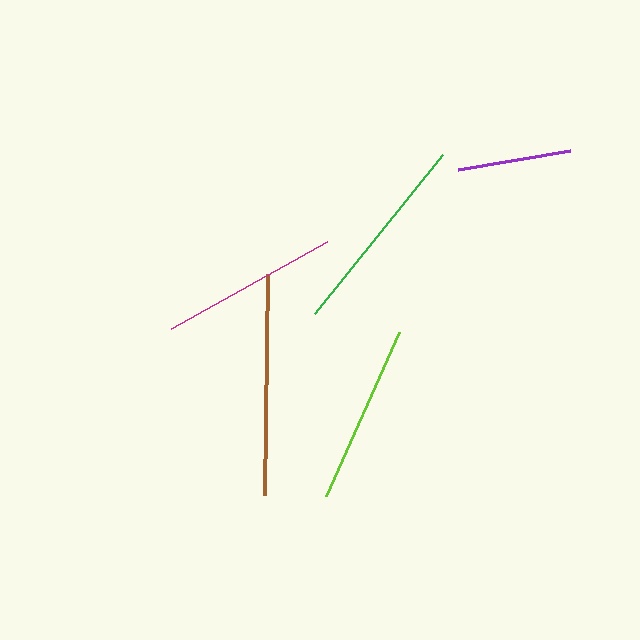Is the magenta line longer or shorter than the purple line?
The magenta line is longer than the purple line.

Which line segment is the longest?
The brown line is the longest at approximately 221 pixels.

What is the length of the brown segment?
The brown segment is approximately 221 pixels long.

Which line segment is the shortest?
The purple line is the shortest at approximately 113 pixels.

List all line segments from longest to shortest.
From longest to shortest: brown, green, lime, magenta, purple.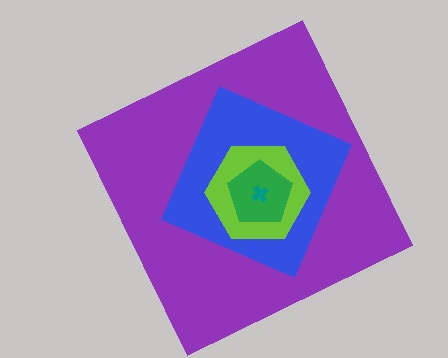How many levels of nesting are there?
5.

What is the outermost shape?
The purple square.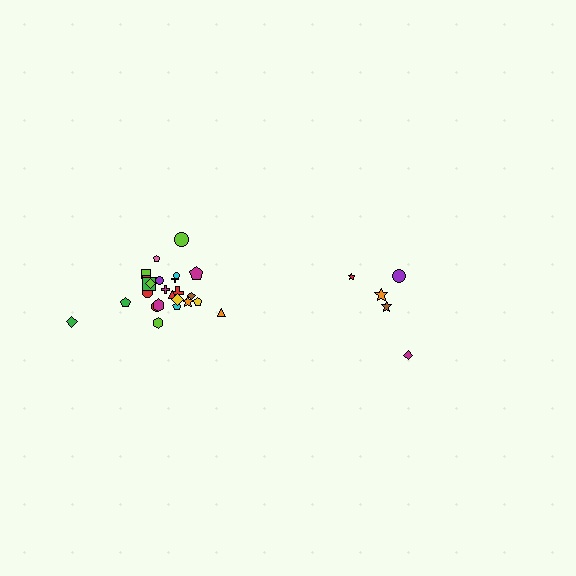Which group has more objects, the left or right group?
The left group.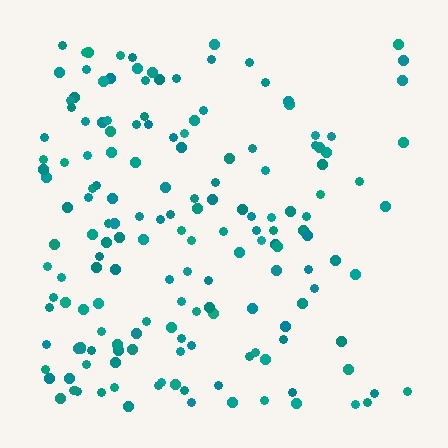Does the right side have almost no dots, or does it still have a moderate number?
Still a moderate number, just noticeably fewer than the left.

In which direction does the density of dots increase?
From right to left, with the left side densest.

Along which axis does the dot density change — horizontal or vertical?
Horizontal.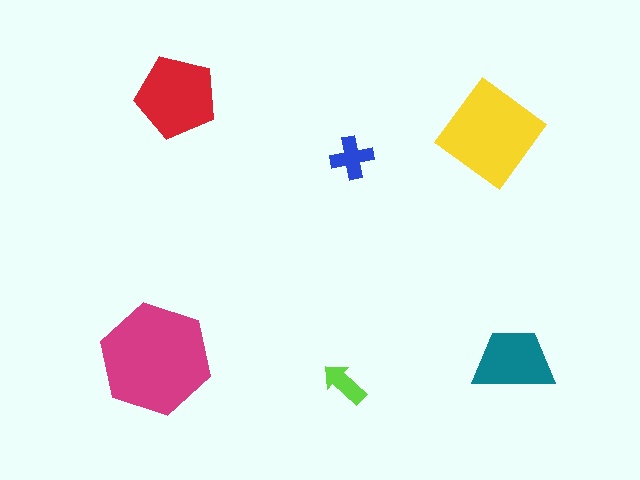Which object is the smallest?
The lime arrow.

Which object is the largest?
The magenta hexagon.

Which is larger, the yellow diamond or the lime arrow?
The yellow diamond.